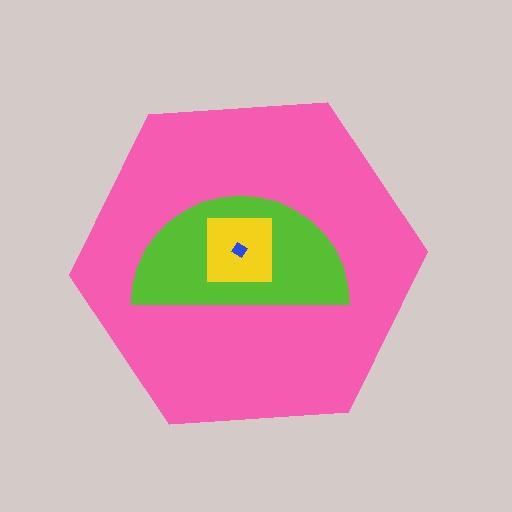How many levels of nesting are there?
4.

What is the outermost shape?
The pink hexagon.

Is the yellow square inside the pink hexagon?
Yes.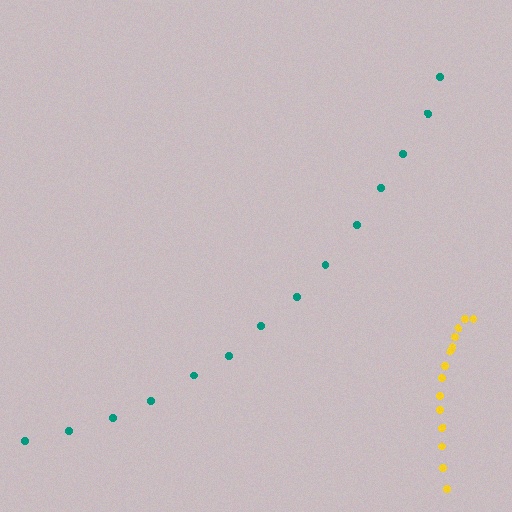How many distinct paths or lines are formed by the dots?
There are 2 distinct paths.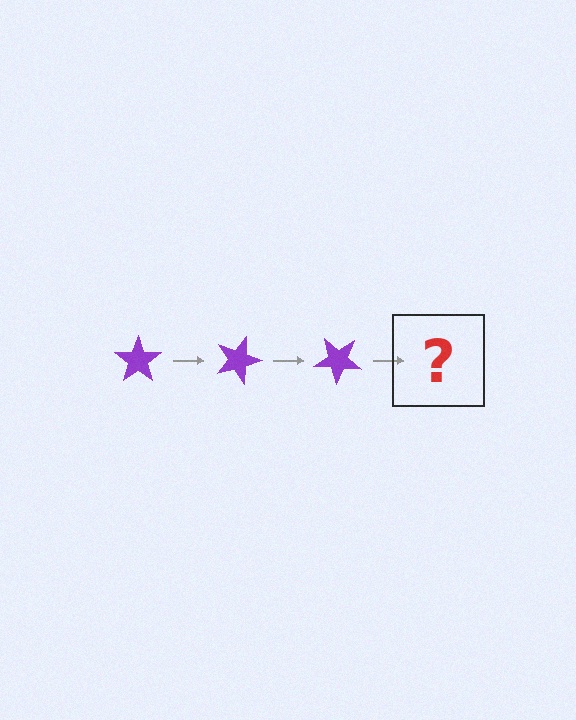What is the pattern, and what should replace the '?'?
The pattern is that the star rotates 20 degrees each step. The '?' should be a purple star rotated 60 degrees.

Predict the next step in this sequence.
The next step is a purple star rotated 60 degrees.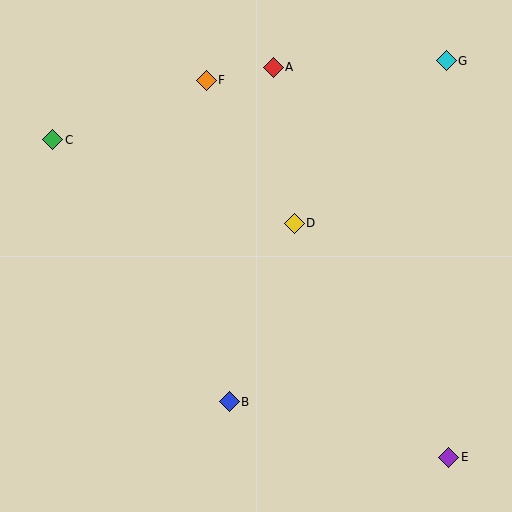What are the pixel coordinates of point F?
Point F is at (206, 80).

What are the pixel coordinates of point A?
Point A is at (273, 67).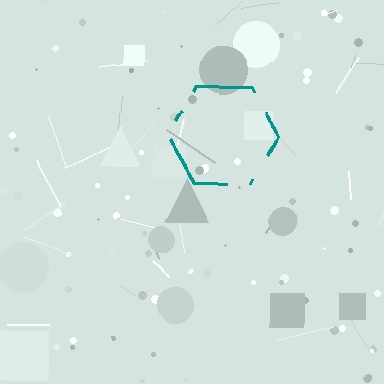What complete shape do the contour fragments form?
The contour fragments form a hexagon.